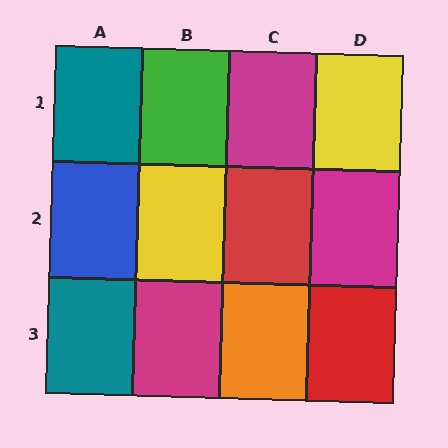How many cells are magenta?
3 cells are magenta.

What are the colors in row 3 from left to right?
Teal, magenta, orange, red.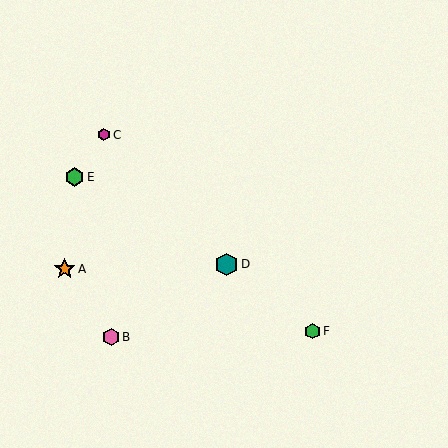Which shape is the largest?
The teal hexagon (labeled D) is the largest.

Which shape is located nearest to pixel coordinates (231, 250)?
The teal hexagon (labeled D) at (226, 264) is nearest to that location.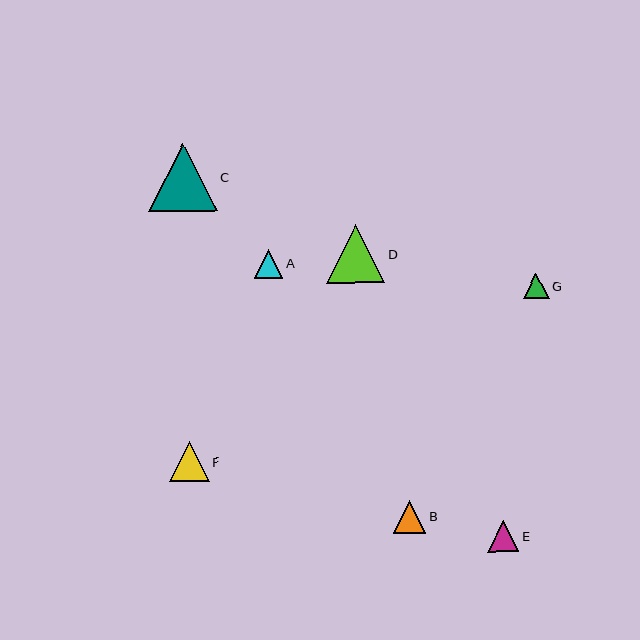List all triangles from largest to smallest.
From largest to smallest: C, D, F, B, E, A, G.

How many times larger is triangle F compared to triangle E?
Triangle F is approximately 1.3 times the size of triangle E.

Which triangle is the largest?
Triangle C is the largest with a size of approximately 69 pixels.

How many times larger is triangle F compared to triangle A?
Triangle F is approximately 1.4 times the size of triangle A.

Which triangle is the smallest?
Triangle G is the smallest with a size of approximately 25 pixels.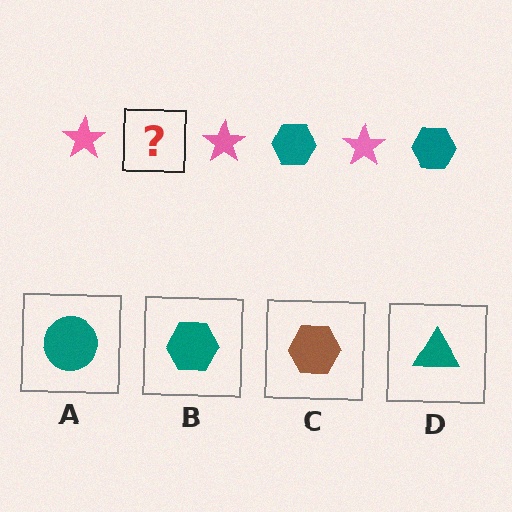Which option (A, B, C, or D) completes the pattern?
B.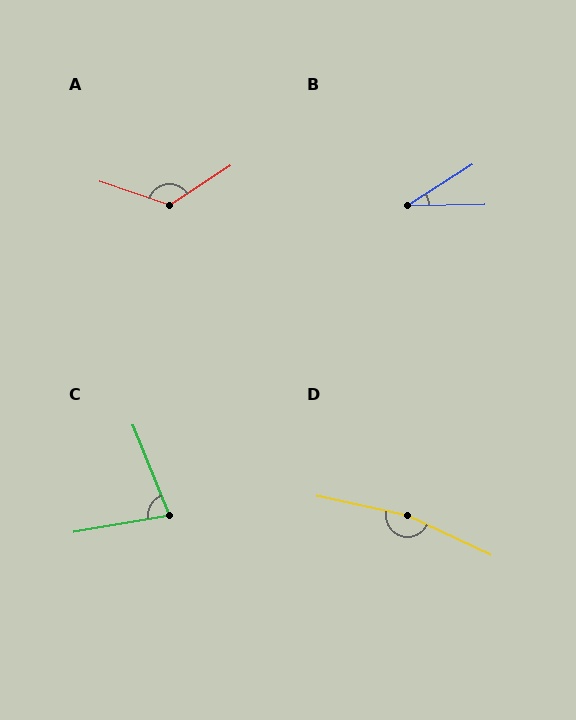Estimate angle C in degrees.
Approximately 78 degrees.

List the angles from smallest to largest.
B (31°), C (78°), A (128°), D (167°).